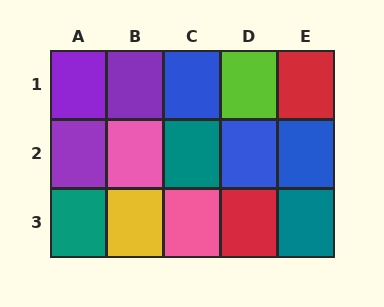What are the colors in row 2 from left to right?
Purple, pink, teal, blue, blue.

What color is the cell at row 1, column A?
Purple.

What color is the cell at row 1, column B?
Purple.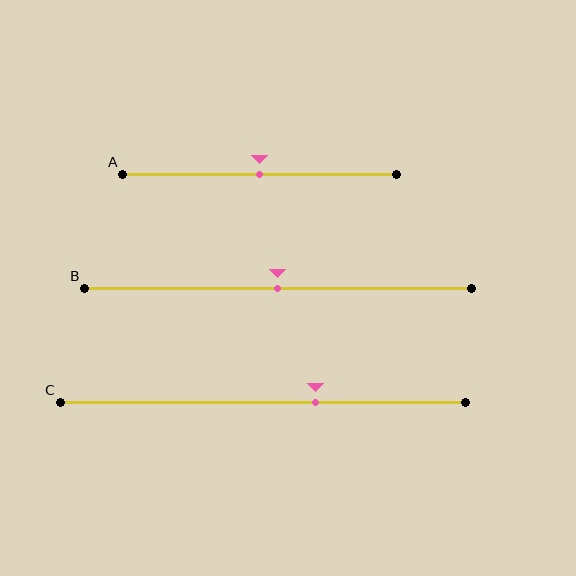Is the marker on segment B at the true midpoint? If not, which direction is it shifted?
Yes, the marker on segment B is at the true midpoint.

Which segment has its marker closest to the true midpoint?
Segment A has its marker closest to the true midpoint.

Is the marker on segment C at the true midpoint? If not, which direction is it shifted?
No, the marker on segment C is shifted to the right by about 13% of the segment length.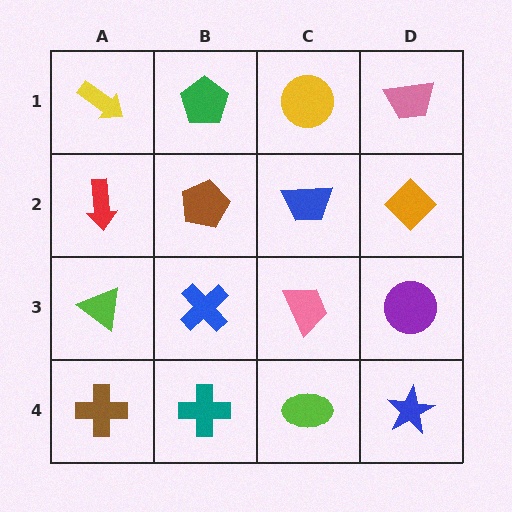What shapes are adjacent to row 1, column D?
An orange diamond (row 2, column D), a yellow circle (row 1, column C).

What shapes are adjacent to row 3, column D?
An orange diamond (row 2, column D), a blue star (row 4, column D), a pink trapezoid (row 3, column C).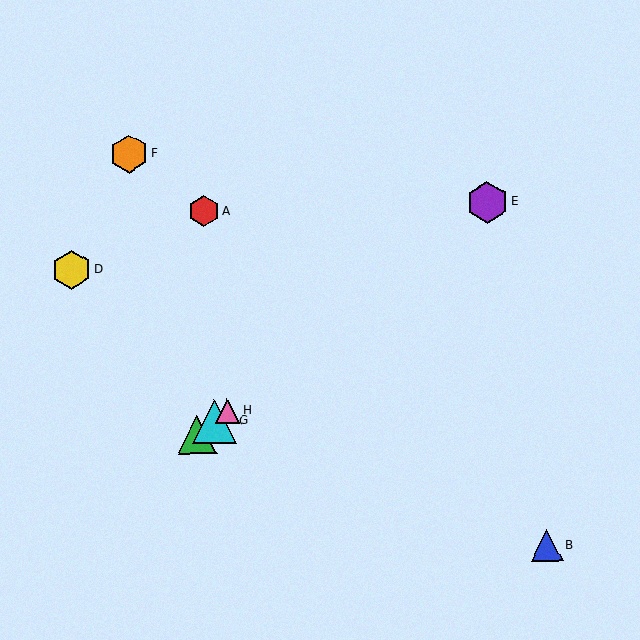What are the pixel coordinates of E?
Object E is at (487, 202).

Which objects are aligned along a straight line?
Objects C, E, G, H are aligned along a straight line.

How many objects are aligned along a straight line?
4 objects (C, E, G, H) are aligned along a straight line.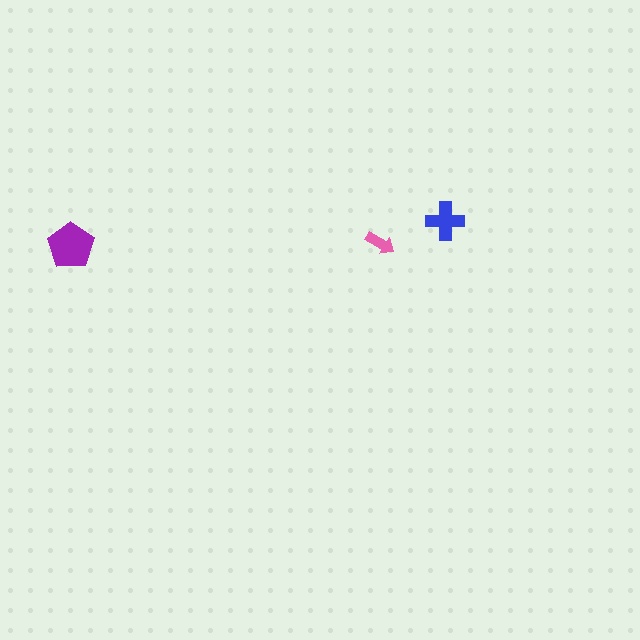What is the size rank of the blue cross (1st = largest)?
2nd.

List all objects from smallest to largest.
The pink arrow, the blue cross, the purple pentagon.